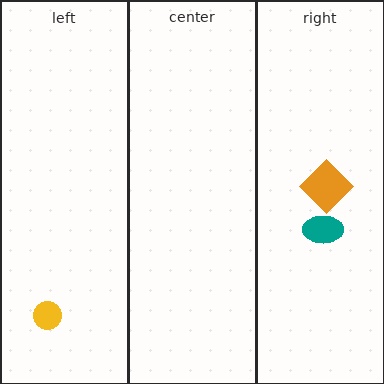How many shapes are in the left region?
1.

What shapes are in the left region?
The yellow circle.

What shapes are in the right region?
The orange diamond, the teal ellipse.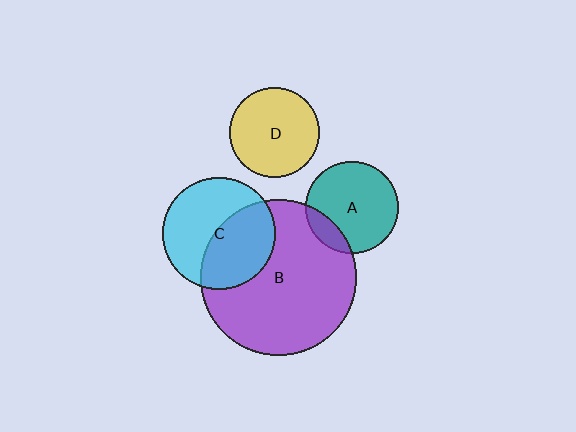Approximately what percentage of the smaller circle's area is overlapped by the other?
Approximately 45%.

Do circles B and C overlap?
Yes.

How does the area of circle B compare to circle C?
Approximately 1.9 times.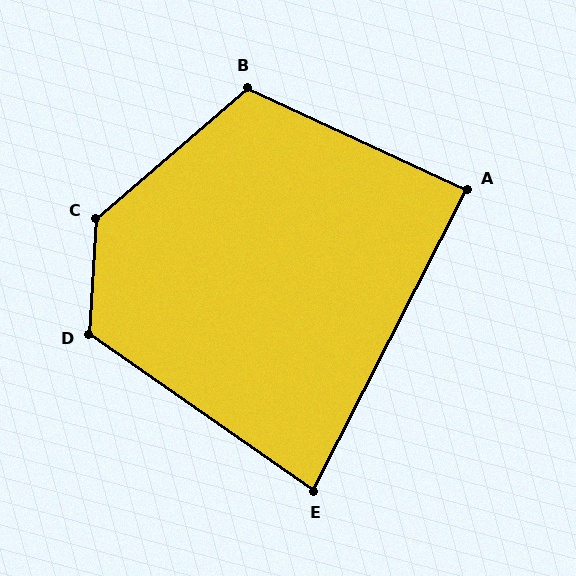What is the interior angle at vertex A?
Approximately 88 degrees (approximately right).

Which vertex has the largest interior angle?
C, at approximately 134 degrees.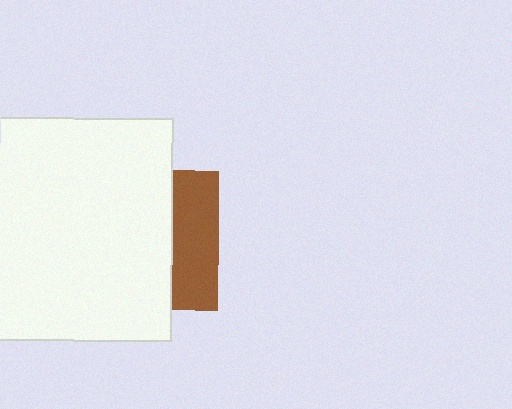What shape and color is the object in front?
The object in front is a white square.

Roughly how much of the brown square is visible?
A small part of it is visible (roughly 33%).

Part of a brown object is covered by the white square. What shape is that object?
It is a square.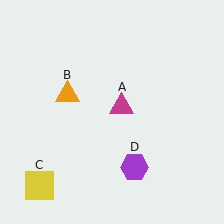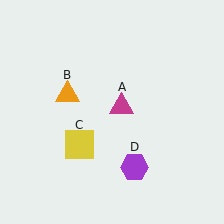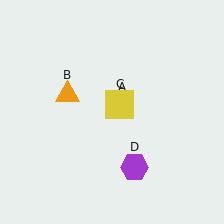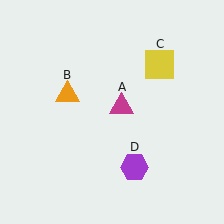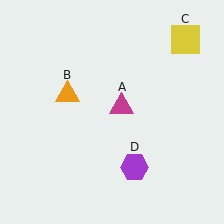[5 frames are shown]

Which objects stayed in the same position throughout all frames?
Magenta triangle (object A) and orange triangle (object B) and purple hexagon (object D) remained stationary.